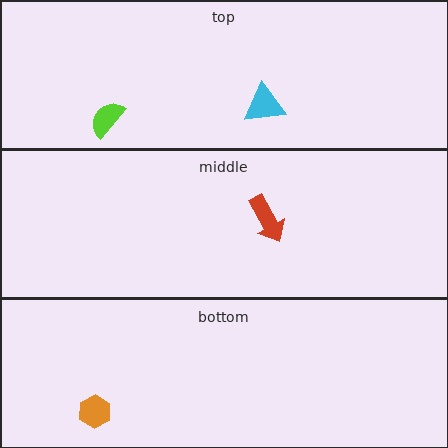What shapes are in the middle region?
The red arrow.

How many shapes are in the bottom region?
1.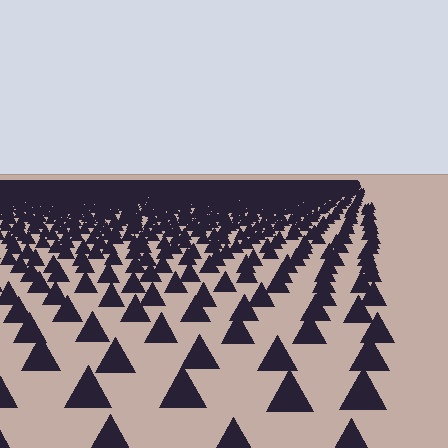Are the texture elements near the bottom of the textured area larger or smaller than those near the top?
Larger. Near the bottom, elements are closer to the viewer and appear at a bigger on-screen size.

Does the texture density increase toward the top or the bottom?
Density increases toward the top.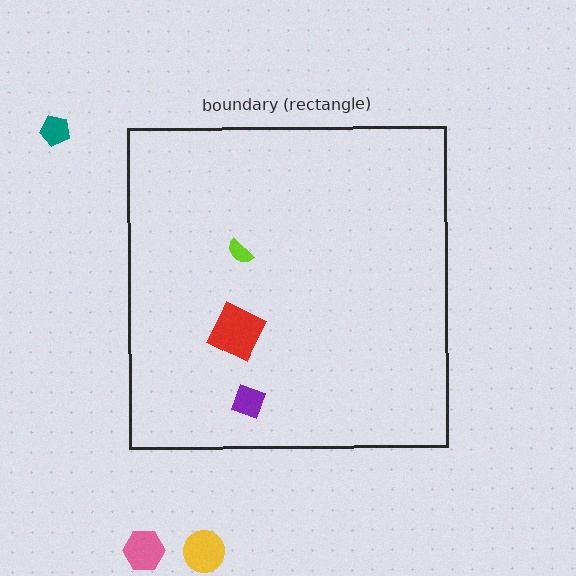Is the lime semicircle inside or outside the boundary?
Inside.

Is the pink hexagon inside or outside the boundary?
Outside.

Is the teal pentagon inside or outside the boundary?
Outside.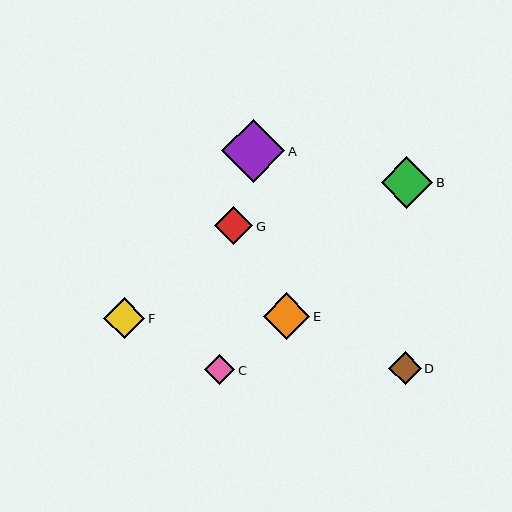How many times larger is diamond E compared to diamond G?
Diamond E is approximately 1.2 times the size of diamond G.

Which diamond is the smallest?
Diamond C is the smallest with a size of approximately 31 pixels.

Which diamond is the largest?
Diamond A is the largest with a size of approximately 63 pixels.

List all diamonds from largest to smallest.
From largest to smallest: A, B, E, F, G, D, C.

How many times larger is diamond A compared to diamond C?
Diamond A is approximately 2.1 times the size of diamond C.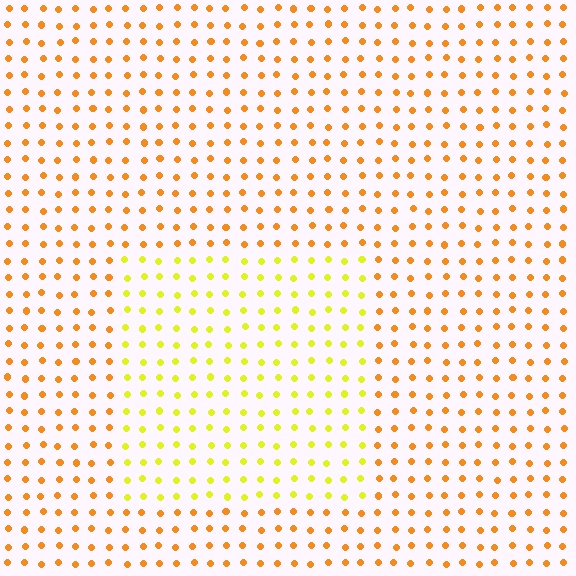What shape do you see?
I see a rectangle.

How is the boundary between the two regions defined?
The boundary is defined purely by a slight shift in hue (about 35 degrees). Spacing, size, and orientation are identical on both sides.